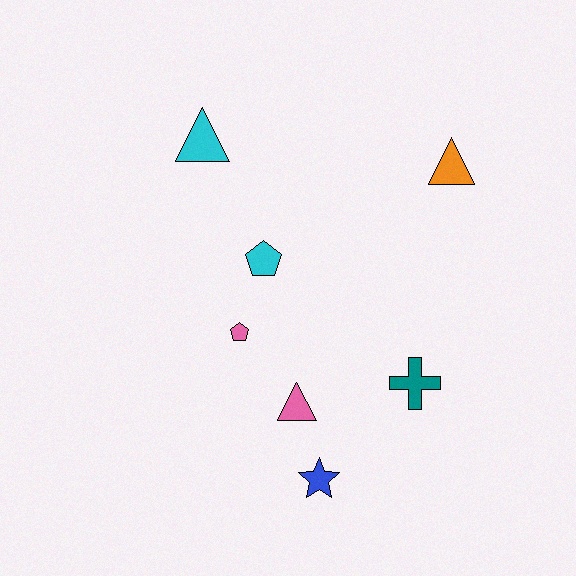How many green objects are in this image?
There are no green objects.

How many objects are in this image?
There are 7 objects.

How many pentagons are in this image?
There are 2 pentagons.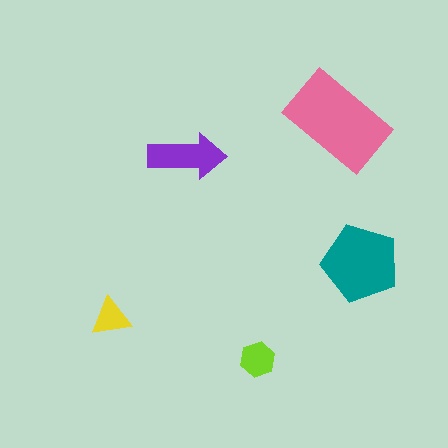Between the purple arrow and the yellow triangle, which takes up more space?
The purple arrow.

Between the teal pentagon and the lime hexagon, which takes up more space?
The teal pentagon.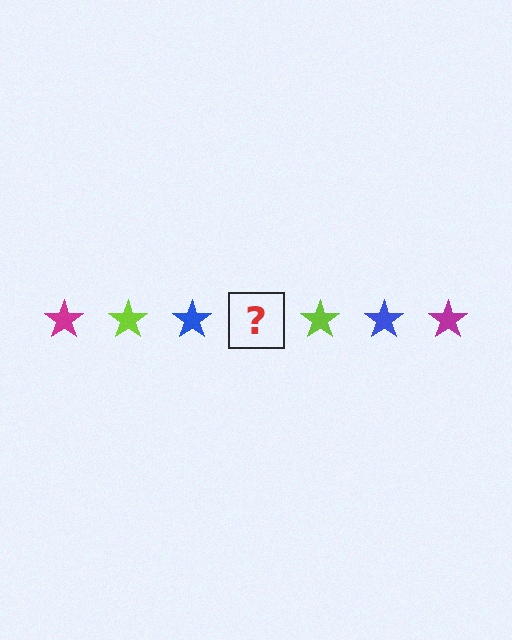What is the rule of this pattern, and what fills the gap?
The rule is that the pattern cycles through magenta, lime, blue stars. The gap should be filled with a magenta star.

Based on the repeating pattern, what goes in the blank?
The blank should be a magenta star.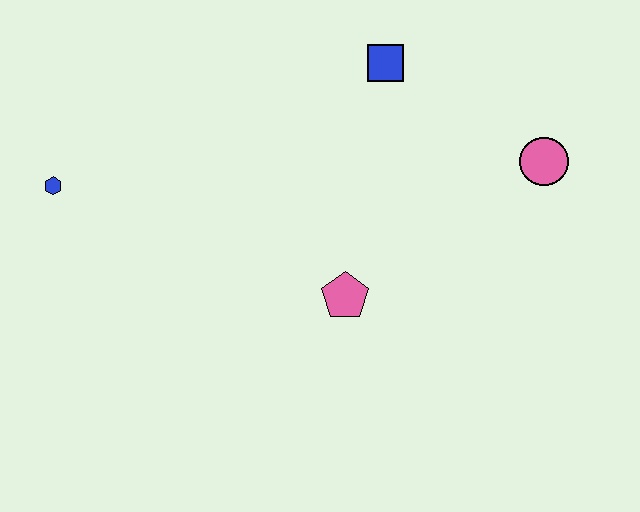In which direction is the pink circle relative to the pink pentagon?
The pink circle is to the right of the pink pentagon.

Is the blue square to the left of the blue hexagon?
No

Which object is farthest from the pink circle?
The blue hexagon is farthest from the pink circle.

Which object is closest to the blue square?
The pink circle is closest to the blue square.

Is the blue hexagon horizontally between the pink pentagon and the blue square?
No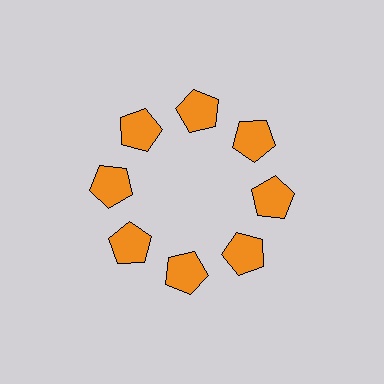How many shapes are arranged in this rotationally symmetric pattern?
There are 8 shapes, arranged in 8 groups of 1.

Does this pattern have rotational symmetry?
Yes, this pattern has 8-fold rotational symmetry. It looks the same after rotating 45 degrees around the center.